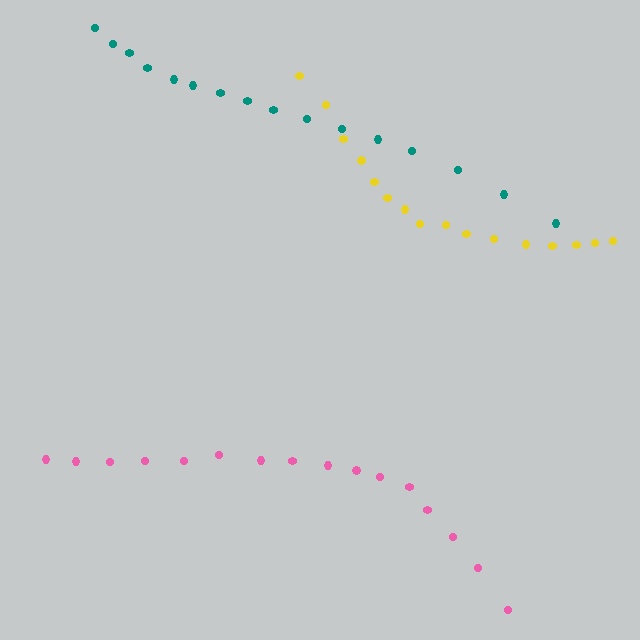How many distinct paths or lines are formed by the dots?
There are 3 distinct paths.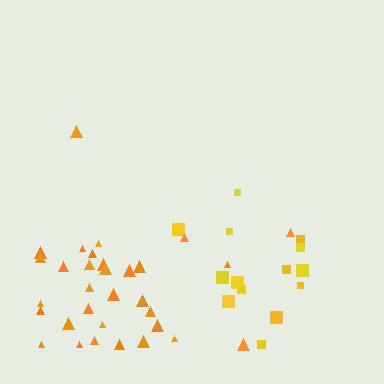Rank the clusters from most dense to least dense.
orange, yellow.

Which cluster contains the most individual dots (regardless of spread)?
Orange (32).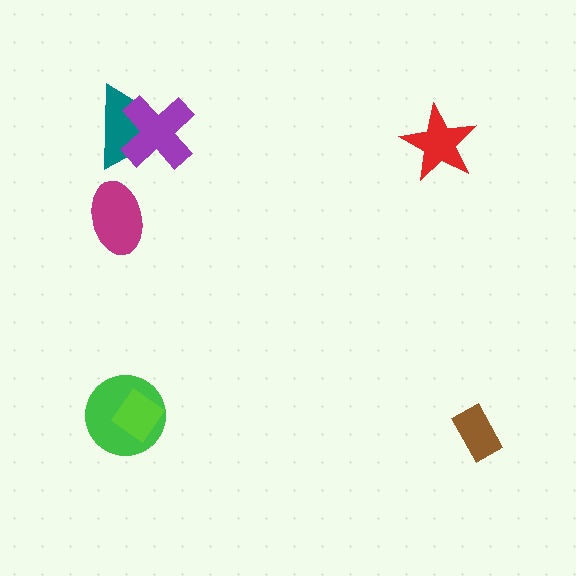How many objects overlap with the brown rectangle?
0 objects overlap with the brown rectangle.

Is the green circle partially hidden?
Yes, it is partially covered by another shape.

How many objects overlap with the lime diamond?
1 object overlaps with the lime diamond.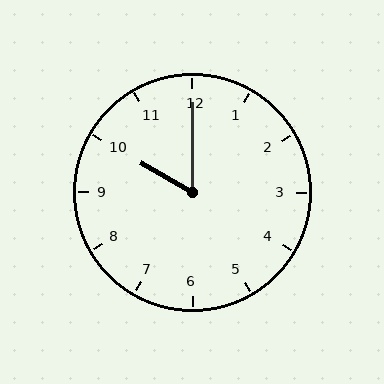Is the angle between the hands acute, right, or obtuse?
It is acute.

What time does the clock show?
10:00.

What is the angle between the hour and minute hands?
Approximately 60 degrees.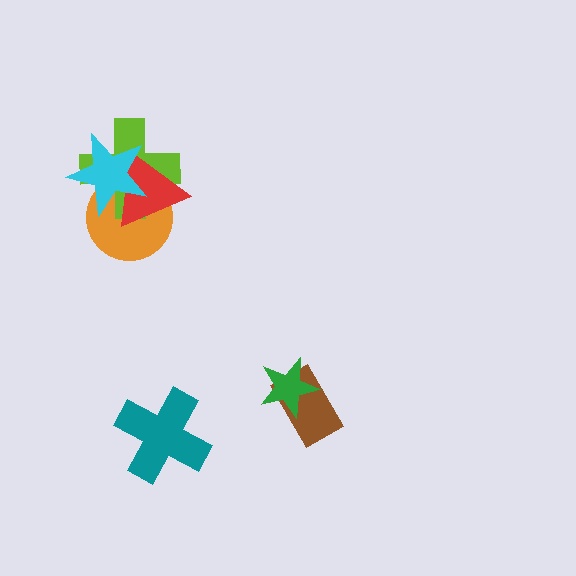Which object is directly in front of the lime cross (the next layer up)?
The red triangle is directly in front of the lime cross.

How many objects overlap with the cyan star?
3 objects overlap with the cyan star.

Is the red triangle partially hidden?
Yes, it is partially covered by another shape.